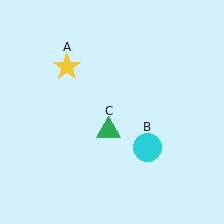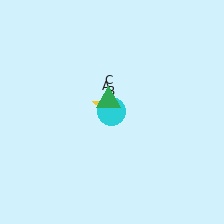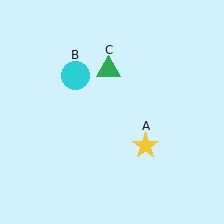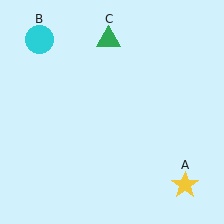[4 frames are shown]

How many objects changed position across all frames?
3 objects changed position: yellow star (object A), cyan circle (object B), green triangle (object C).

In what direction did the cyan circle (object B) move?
The cyan circle (object B) moved up and to the left.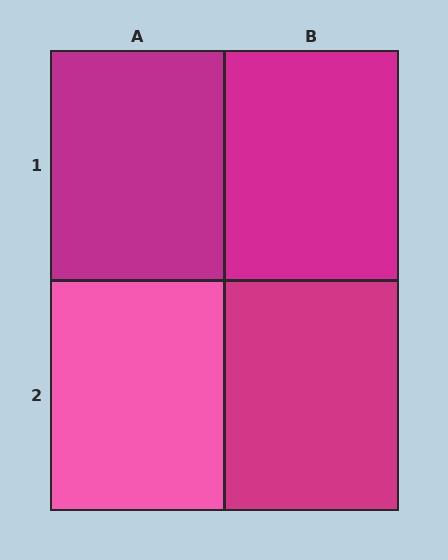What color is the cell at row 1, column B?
Magenta.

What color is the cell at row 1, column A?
Magenta.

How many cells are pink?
1 cell is pink.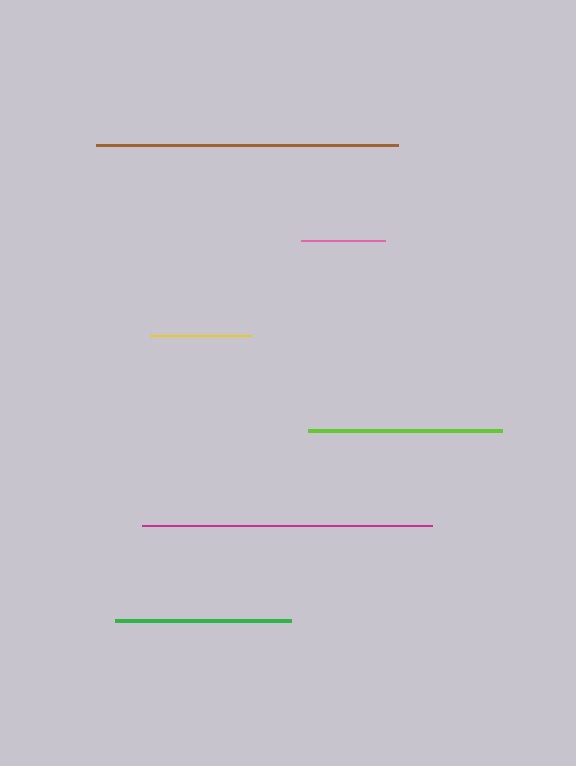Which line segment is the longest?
The brown line is the longest at approximately 302 pixels.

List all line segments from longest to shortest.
From longest to shortest: brown, magenta, lime, green, yellow, pink.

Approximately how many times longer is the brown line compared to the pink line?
The brown line is approximately 3.6 times the length of the pink line.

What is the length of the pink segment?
The pink segment is approximately 84 pixels long.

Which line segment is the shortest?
The pink line is the shortest at approximately 84 pixels.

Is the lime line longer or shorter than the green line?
The lime line is longer than the green line.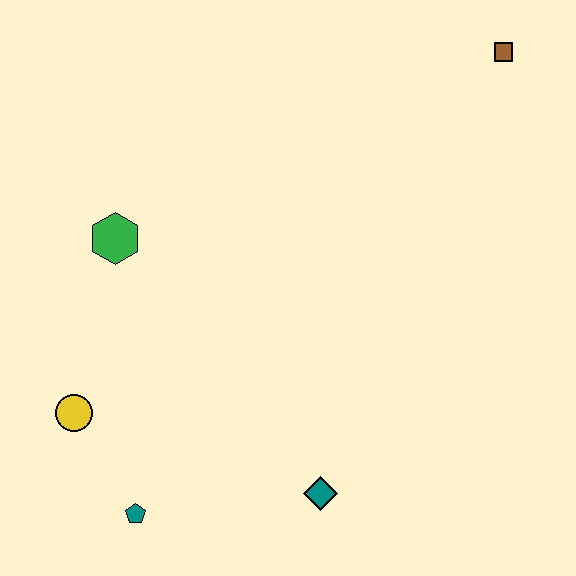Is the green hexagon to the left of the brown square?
Yes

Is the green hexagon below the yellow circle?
No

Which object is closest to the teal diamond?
The teal pentagon is closest to the teal diamond.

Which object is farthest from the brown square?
The teal pentagon is farthest from the brown square.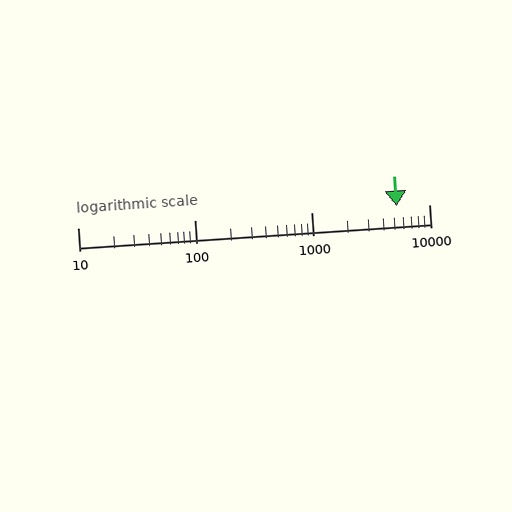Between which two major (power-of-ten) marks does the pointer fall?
The pointer is between 1000 and 10000.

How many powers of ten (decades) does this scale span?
The scale spans 3 decades, from 10 to 10000.